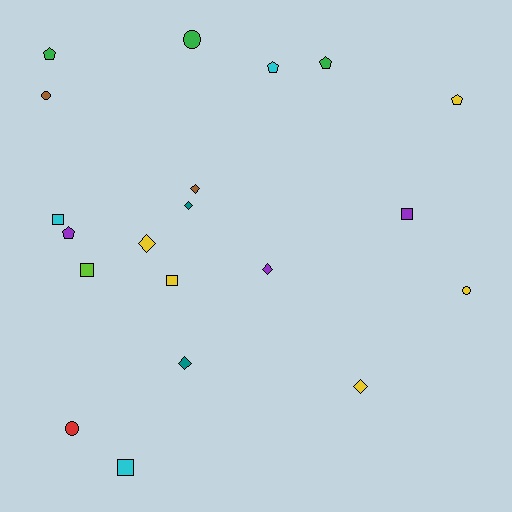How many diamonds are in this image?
There are 6 diamonds.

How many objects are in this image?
There are 20 objects.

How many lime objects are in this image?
There is 1 lime object.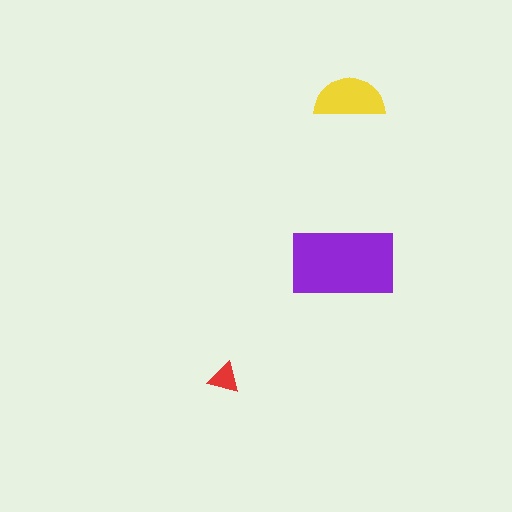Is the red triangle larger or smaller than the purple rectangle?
Smaller.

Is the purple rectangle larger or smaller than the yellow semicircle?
Larger.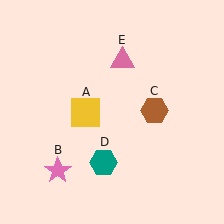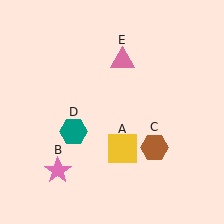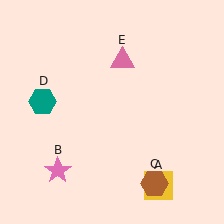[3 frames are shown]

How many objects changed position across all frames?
3 objects changed position: yellow square (object A), brown hexagon (object C), teal hexagon (object D).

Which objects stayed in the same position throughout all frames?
Pink star (object B) and pink triangle (object E) remained stationary.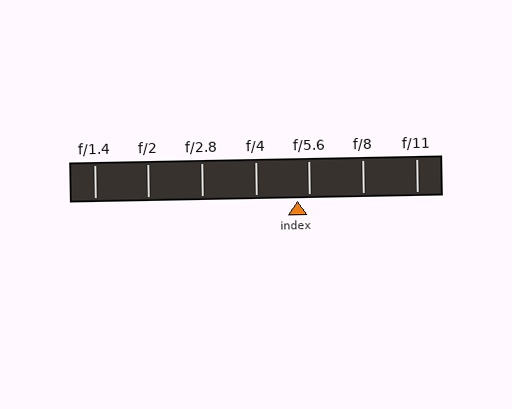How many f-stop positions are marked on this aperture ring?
There are 7 f-stop positions marked.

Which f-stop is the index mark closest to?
The index mark is closest to f/5.6.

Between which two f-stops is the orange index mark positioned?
The index mark is between f/4 and f/5.6.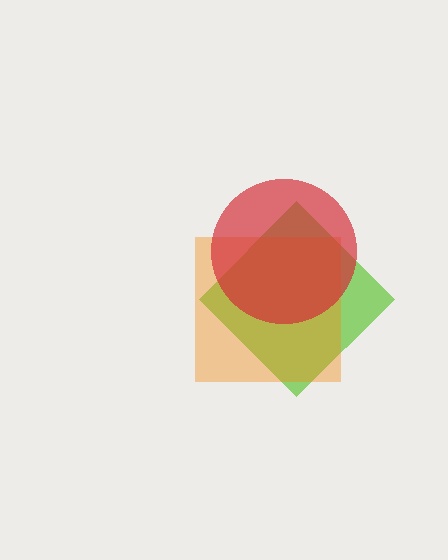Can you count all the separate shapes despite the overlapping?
Yes, there are 3 separate shapes.